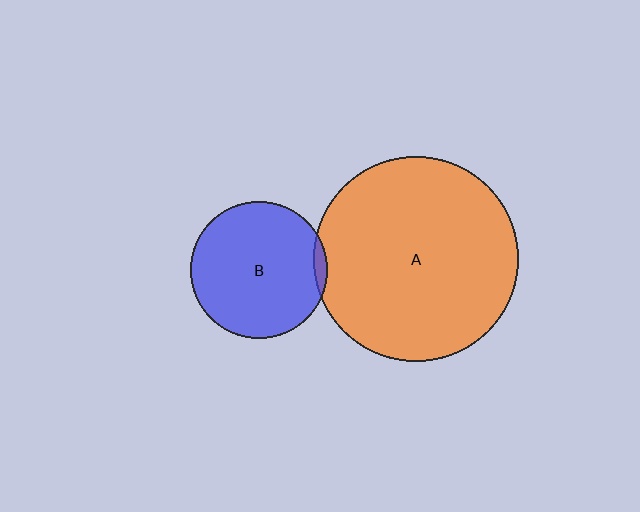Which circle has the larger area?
Circle A (orange).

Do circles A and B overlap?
Yes.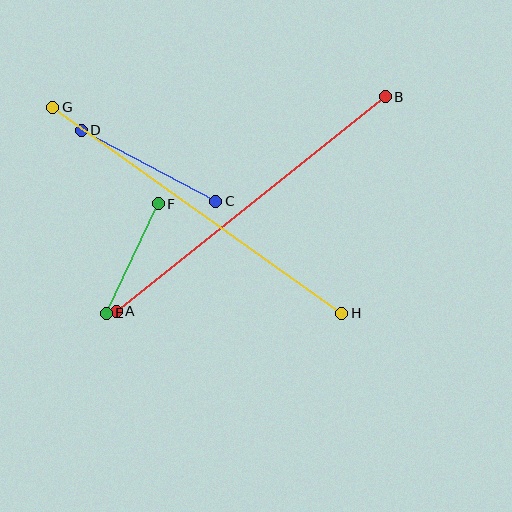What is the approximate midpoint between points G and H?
The midpoint is at approximately (197, 210) pixels.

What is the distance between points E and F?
The distance is approximately 121 pixels.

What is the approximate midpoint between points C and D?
The midpoint is at approximately (148, 166) pixels.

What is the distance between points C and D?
The distance is approximately 152 pixels.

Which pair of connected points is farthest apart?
Points G and H are farthest apart.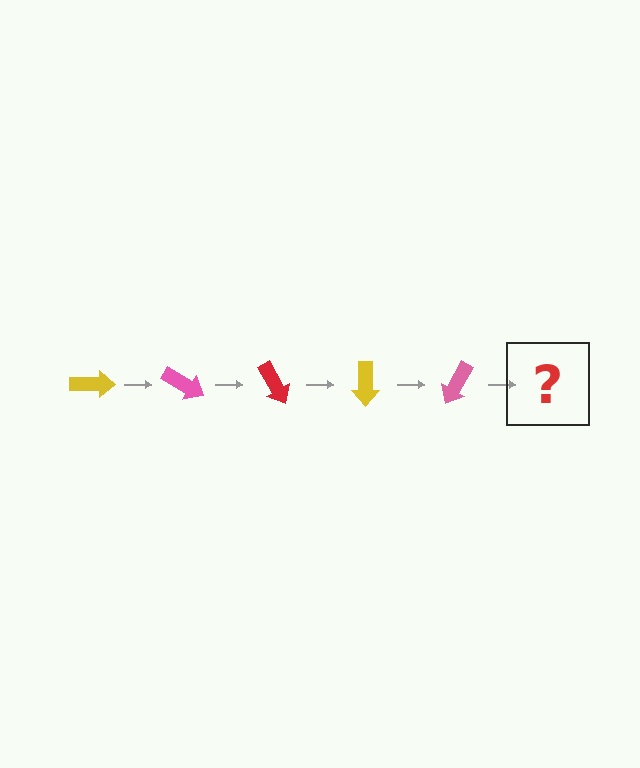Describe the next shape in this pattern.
It should be a red arrow, rotated 150 degrees from the start.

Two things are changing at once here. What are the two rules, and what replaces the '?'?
The two rules are that it rotates 30 degrees each step and the color cycles through yellow, pink, and red. The '?' should be a red arrow, rotated 150 degrees from the start.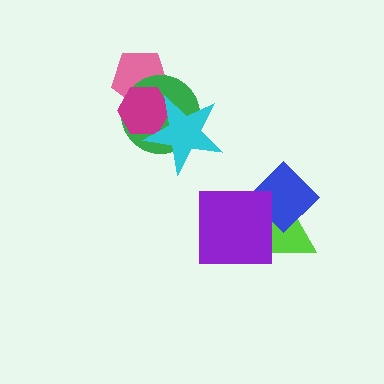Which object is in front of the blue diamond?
The purple square is in front of the blue diamond.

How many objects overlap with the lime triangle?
2 objects overlap with the lime triangle.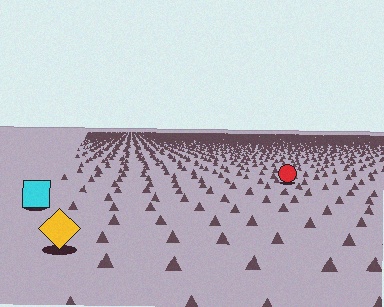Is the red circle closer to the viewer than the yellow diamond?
No. The yellow diamond is closer — you can tell from the texture gradient: the ground texture is coarser near it.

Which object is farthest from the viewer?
The red circle is farthest from the viewer. It appears smaller and the ground texture around it is denser.